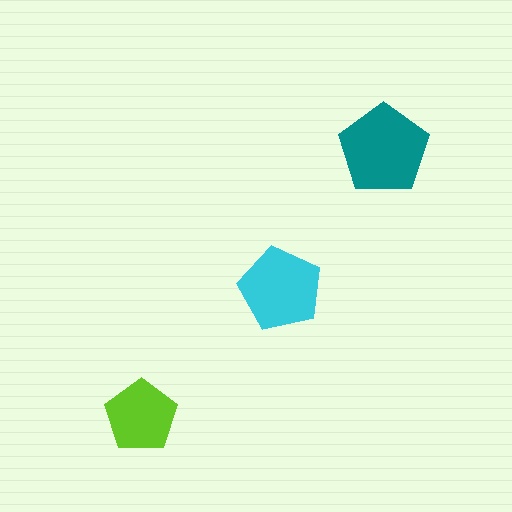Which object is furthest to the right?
The teal pentagon is rightmost.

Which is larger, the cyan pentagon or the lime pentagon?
The cyan one.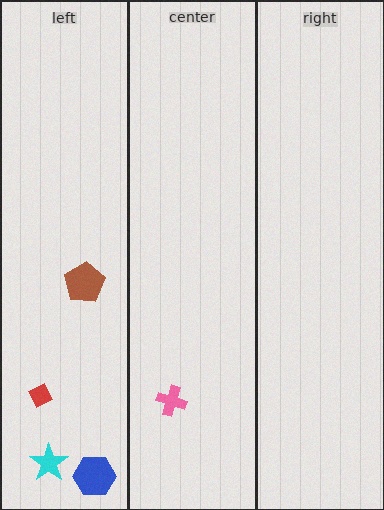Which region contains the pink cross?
The center region.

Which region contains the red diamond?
The left region.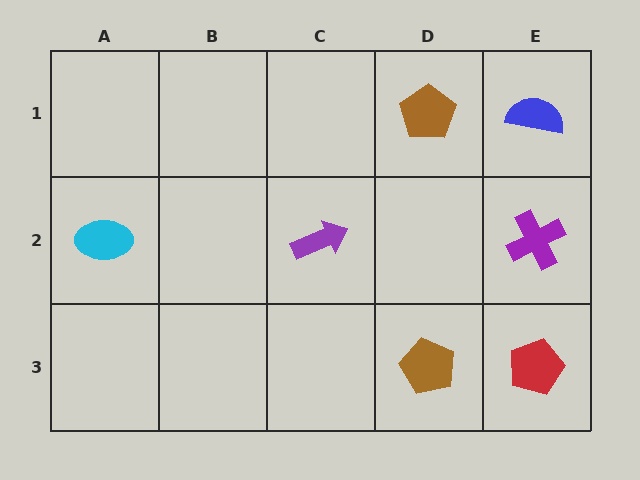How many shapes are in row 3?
2 shapes.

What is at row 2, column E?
A purple cross.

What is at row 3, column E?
A red pentagon.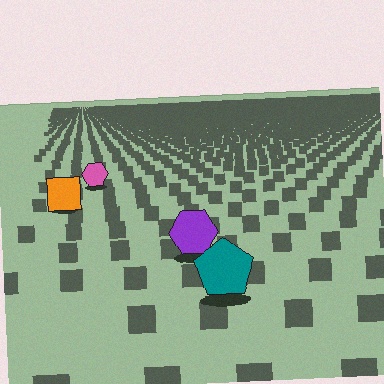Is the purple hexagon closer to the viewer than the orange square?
Yes. The purple hexagon is closer — you can tell from the texture gradient: the ground texture is coarser near it.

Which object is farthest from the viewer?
The pink hexagon is farthest from the viewer. It appears smaller and the ground texture around it is denser.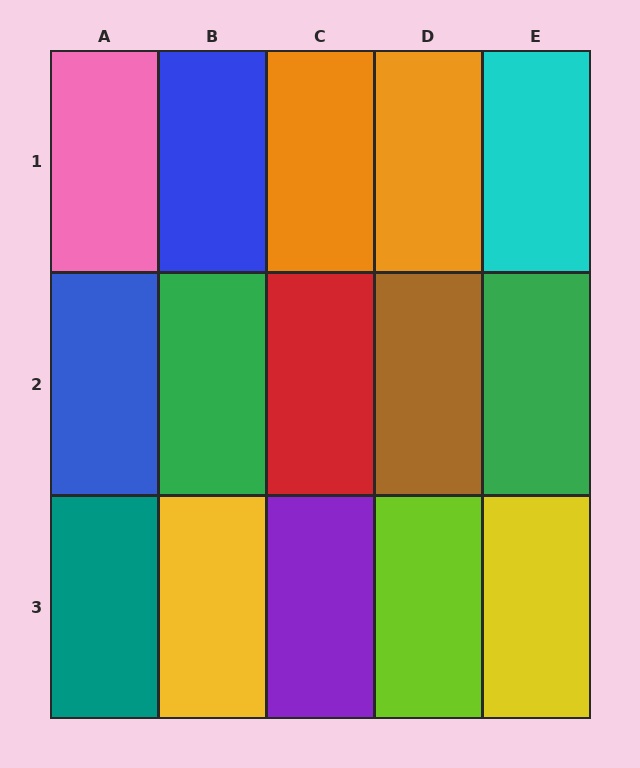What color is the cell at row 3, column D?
Lime.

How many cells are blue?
2 cells are blue.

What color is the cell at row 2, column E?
Green.